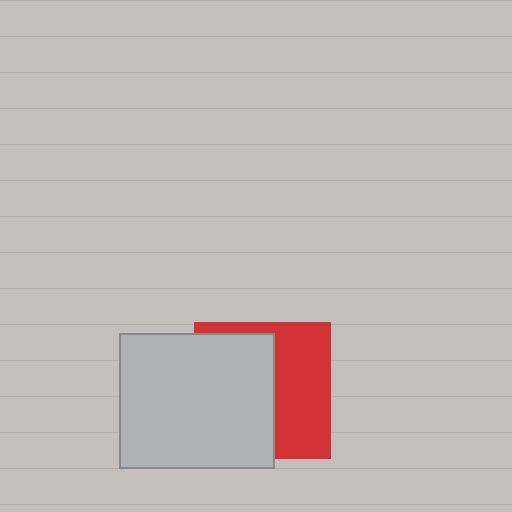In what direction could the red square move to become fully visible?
The red square could move right. That would shift it out from behind the light gray rectangle entirely.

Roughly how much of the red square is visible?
About half of it is visible (roughly 46%).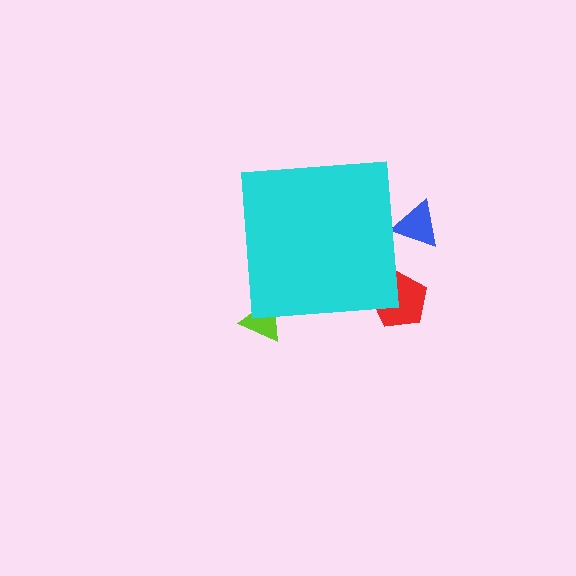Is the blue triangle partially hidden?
Yes, the blue triangle is partially hidden behind the cyan square.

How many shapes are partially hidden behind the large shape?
3 shapes are partially hidden.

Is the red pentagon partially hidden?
Yes, the red pentagon is partially hidden behind the cyan square.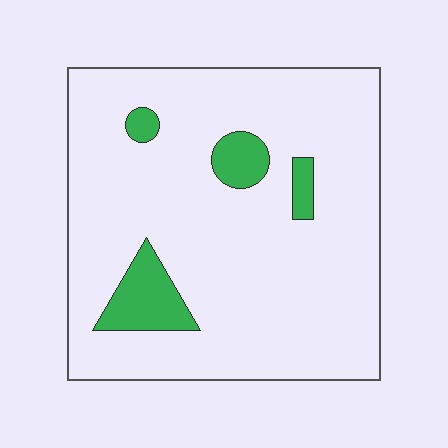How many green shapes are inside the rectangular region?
4.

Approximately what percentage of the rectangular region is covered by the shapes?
Approximately 10%.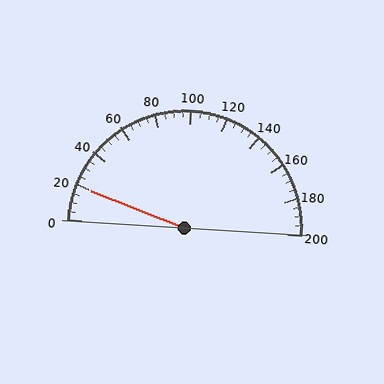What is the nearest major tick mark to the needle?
The nearest major tick mark is 20.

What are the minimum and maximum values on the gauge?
The gauge ranges from 0 to 200.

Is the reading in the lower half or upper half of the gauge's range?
The reading is in the lower half of the range (0 to 200).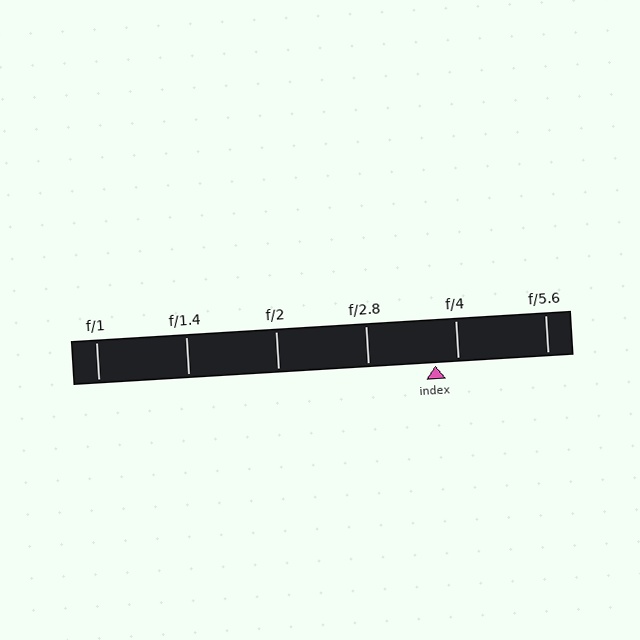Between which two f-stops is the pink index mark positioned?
The index mark is between f/2.8 and f/4.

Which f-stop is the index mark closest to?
The index mark is closest to f/4.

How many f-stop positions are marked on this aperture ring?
There are 6 f-stop positions marked.